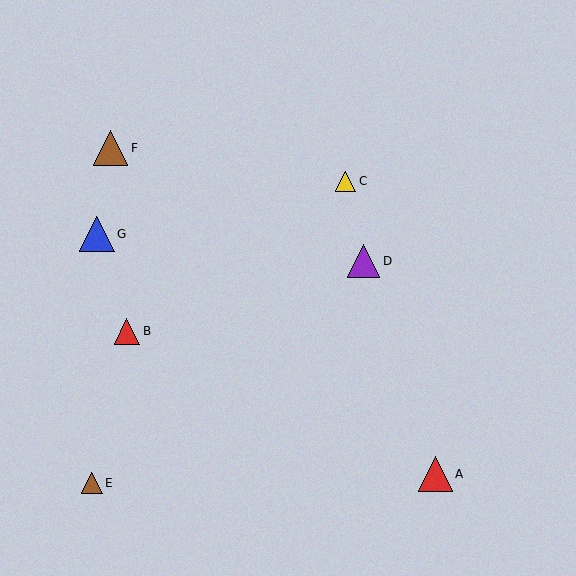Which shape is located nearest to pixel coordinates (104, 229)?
The blue triangle (labeled G) at (97, 234) is nearest to that location.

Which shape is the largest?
The blue triangle (labeled G) is the largest.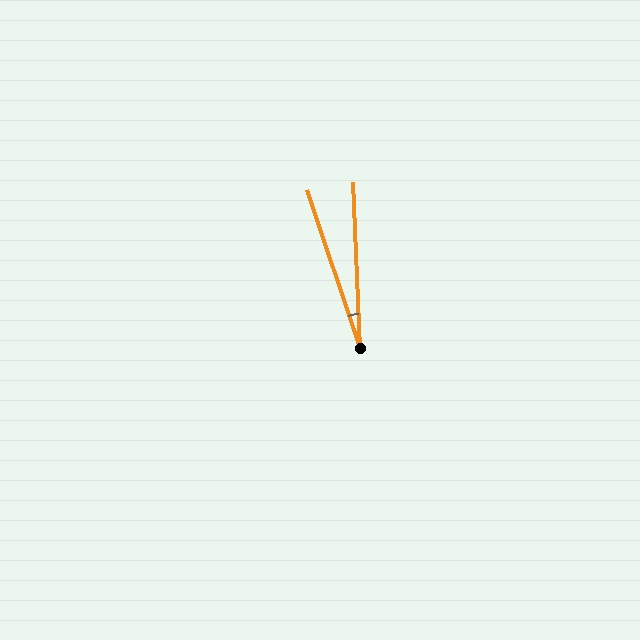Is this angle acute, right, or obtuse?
It is acute.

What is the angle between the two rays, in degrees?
Approximately 16 degrees.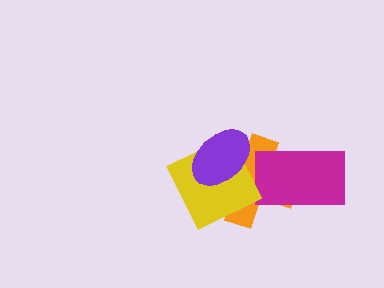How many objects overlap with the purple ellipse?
2 objects overlap with the purple ellipse.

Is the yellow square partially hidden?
Yes, it is partially covered by another shape.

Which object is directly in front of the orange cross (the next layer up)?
The magenta rectangle is directly in front of the orange cross.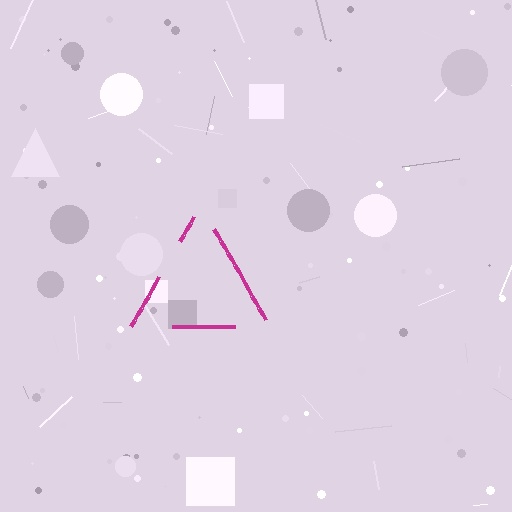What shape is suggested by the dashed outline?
The dashed outline suggests a triangle.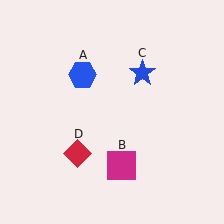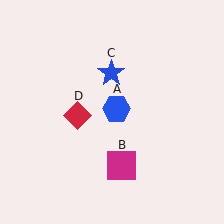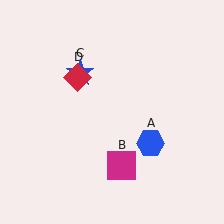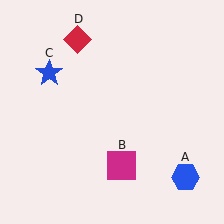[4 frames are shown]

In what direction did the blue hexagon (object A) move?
The blue hexagon (object A) moved down and to the right.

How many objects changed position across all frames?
3 objects changed position: blue hexagon (object A), blue star (object C), red diamond (object D).